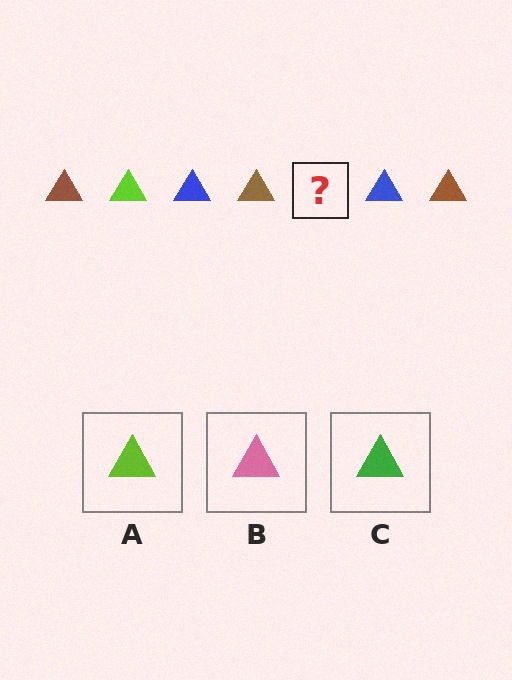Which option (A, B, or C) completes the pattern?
A.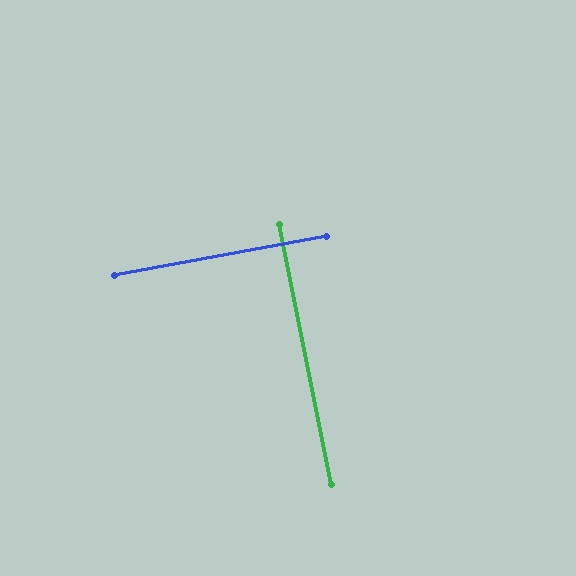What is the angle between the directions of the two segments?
Approximately 89 degrees.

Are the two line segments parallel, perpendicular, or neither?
Perpendicular — they meet at approximately 89°.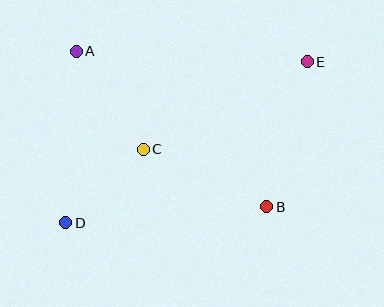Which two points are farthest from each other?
Points D and E are farthest from each other.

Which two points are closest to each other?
Points C and D are closest to each other.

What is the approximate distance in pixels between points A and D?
The distance between A and D is approximately 172 pixels.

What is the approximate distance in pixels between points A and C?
The distance between A and C is approximately 118 pixels.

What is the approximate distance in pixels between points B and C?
The distance between B and C is approximately 136 pixels.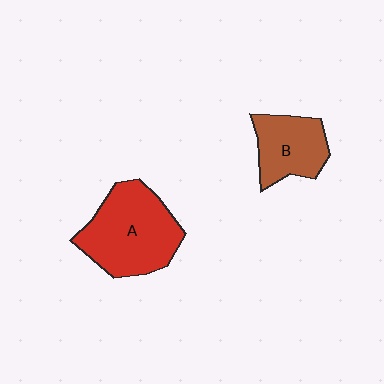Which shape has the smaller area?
Shape B (brown).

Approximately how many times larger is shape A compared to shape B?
Approximately 1.6 times.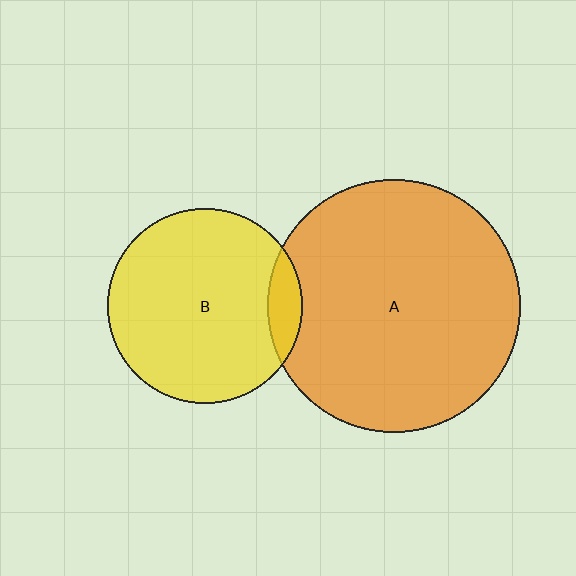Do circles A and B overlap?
Yes.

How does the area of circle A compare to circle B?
Approximately 1.7 times.